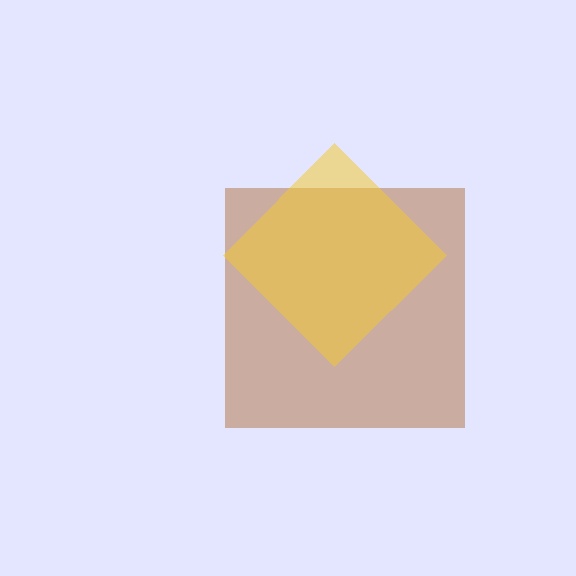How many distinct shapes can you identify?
There are 2 distinct shapes: a brown square, a yellow diamond.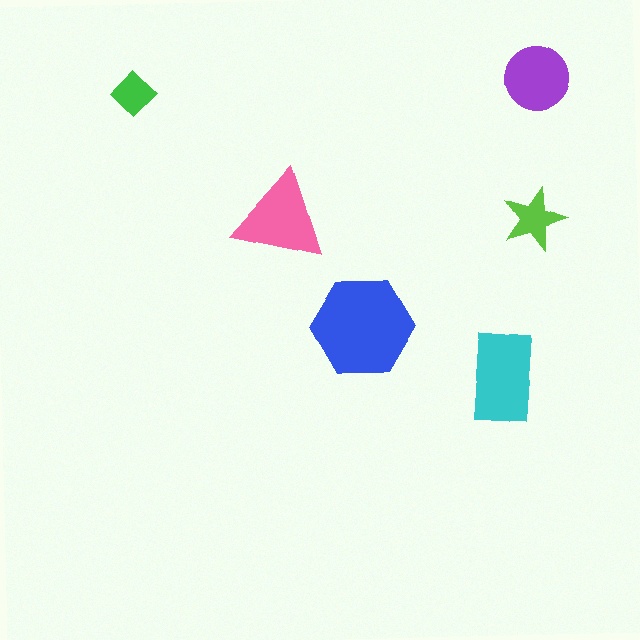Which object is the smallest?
The green diamond.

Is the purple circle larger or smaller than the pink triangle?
Smaller.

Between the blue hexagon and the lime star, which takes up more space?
The blue hexagon.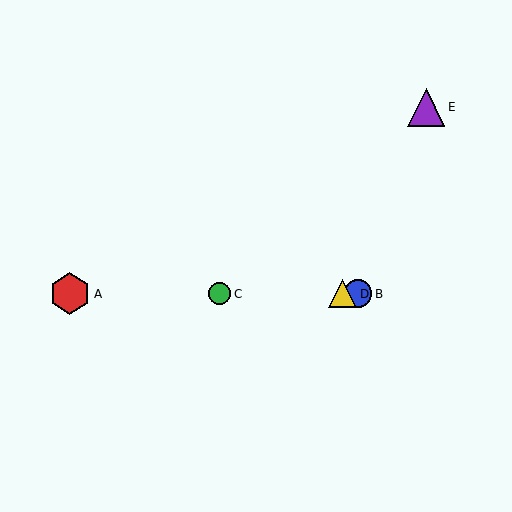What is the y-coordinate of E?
Object E is at y≈107.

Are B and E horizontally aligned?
No, B is at y≈294 and E is at y≈107.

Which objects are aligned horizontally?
Objects A, B, C, D are aligned horizontally.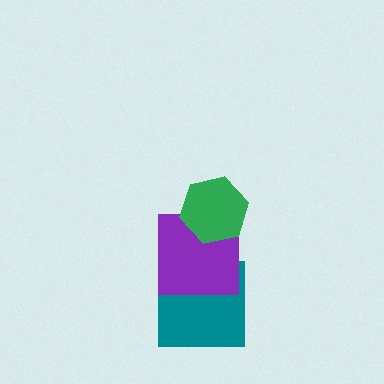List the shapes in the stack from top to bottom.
From top to bottom: the green hexagon, the purple square, the teal square.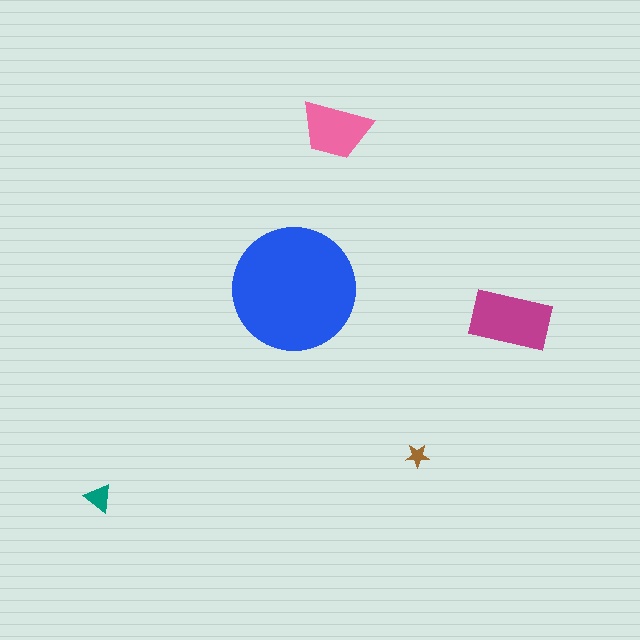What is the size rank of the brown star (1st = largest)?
5th.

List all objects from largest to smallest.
The blue circle, the magenta rectangle, the pink trapezoid, the teal triangle, the brown star.